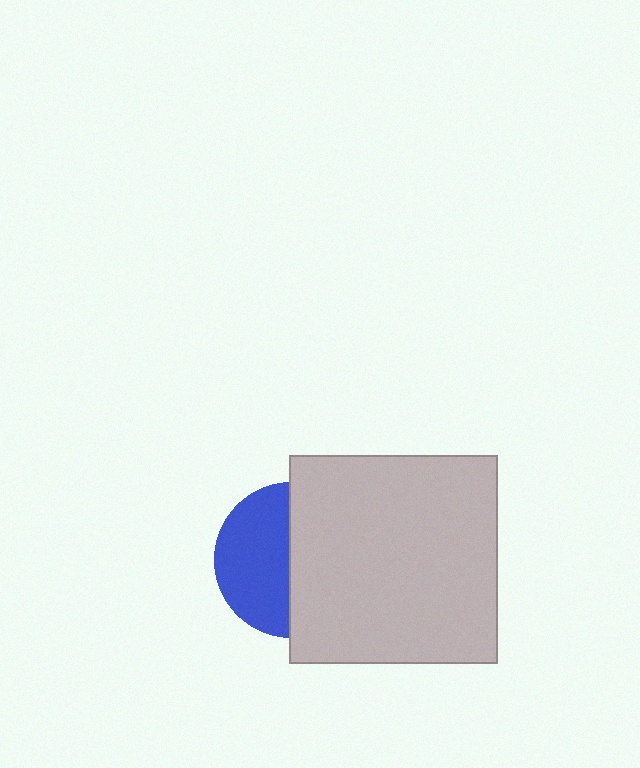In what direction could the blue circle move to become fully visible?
The blue circle could move left. That would shift it out from behind the light gray square entirely.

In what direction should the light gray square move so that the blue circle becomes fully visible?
The light gray square should move right. That is the shortest direction to clear the overlap and leave the blue circle fully visible.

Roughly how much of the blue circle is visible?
About half of it is visible (roughly 48%).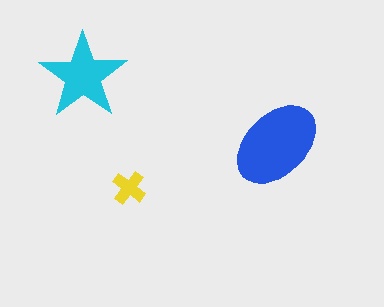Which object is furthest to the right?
The blue ellipse is rightmost.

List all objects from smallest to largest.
The yellow cross, the cyan star, the blue ellipse.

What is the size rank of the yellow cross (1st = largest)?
3rd.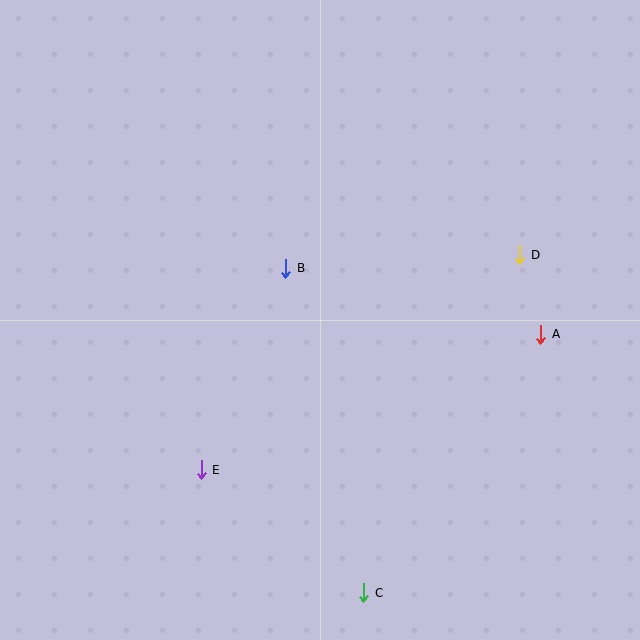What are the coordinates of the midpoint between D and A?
The midpoint between D and A is at (530, 294).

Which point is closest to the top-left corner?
Point B is closest to the top-left corner.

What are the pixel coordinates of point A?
Point A is at (541, 334).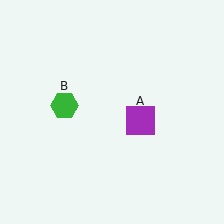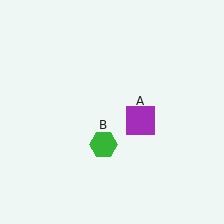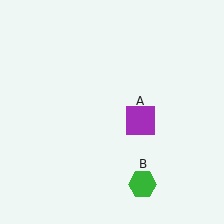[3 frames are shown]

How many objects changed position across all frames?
1 object changed position: green hexagon (object B).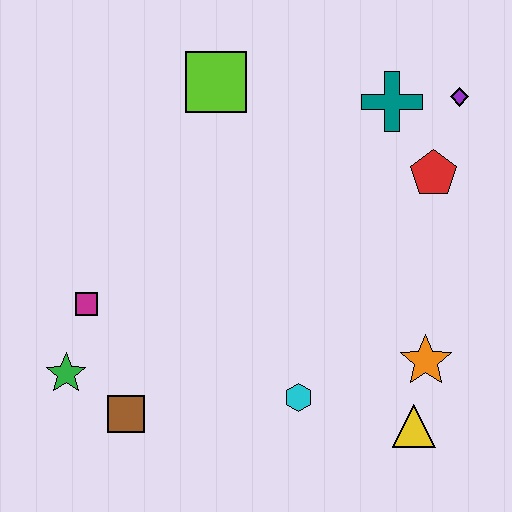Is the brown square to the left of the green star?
No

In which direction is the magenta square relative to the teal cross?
The magenta square is to the left of the teal cross.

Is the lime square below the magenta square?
No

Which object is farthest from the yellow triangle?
The lime square is farthest from the yellow triangle.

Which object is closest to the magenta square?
The green star is closest to the magenta square.